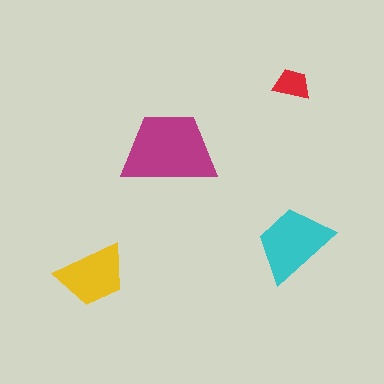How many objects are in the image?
There are 4 objects in the image.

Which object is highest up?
The red trapezoid is topmost.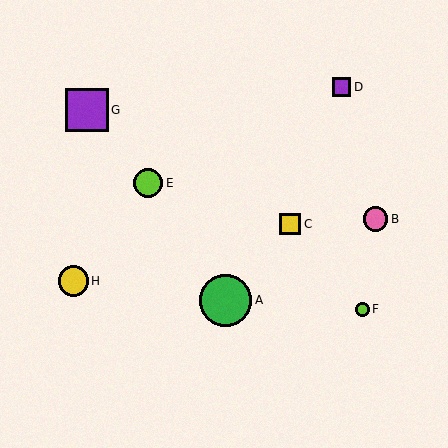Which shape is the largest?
The green circle (labeled A) is the largest.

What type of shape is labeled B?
Shape B is a pink circle.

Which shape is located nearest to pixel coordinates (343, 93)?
The purple square (labeled D) at (341, 87) is nearest to that location.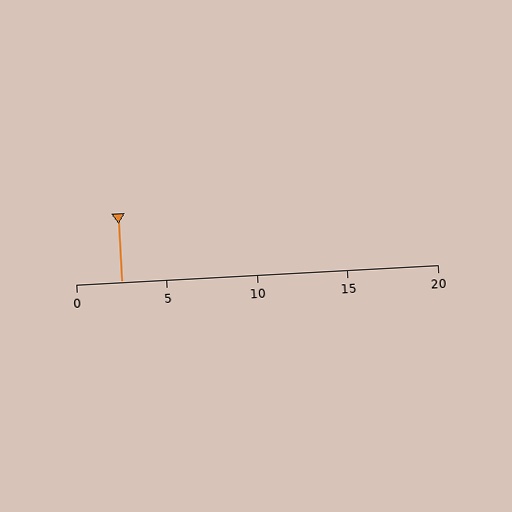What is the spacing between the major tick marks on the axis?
The major ticks are spaced 5 apart.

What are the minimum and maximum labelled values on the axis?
The axis runs from 0 to 20.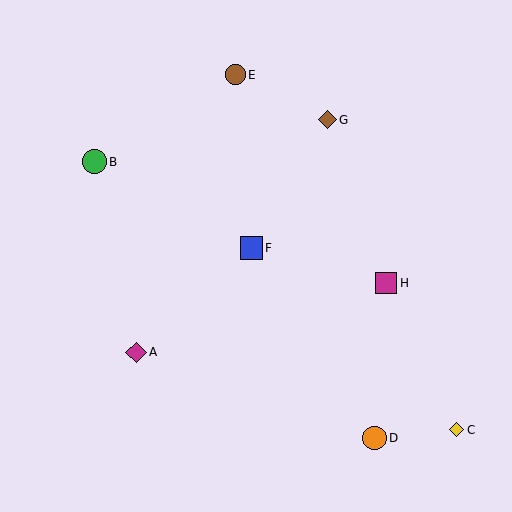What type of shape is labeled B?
Shape B is a green circle.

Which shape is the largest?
The green circle (labeled B) is the largest.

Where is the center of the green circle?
The center of the green circle is at (94, 162).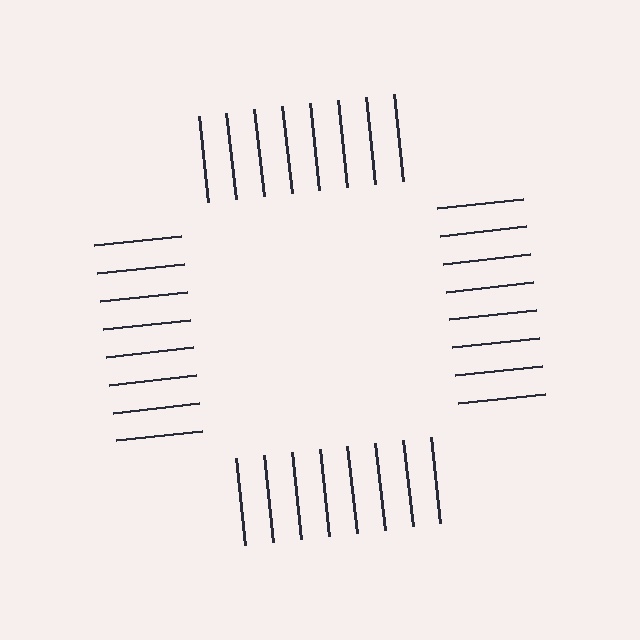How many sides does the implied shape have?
4 sides — the line-ends trace a square.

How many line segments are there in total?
32 — 8 along each of the 4 edges.